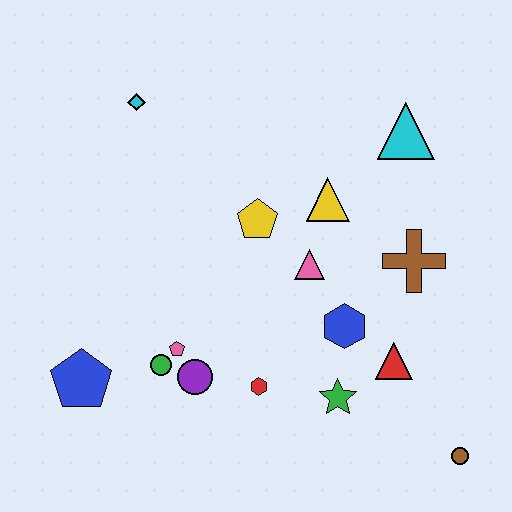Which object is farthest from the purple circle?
The cyan triangle is farthest from the purple circle.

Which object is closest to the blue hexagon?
The red triangle is closest to the blue hexagon.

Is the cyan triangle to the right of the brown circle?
No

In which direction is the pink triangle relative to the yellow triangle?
The pink triangle is below the yellow triangle.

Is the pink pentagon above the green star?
Yes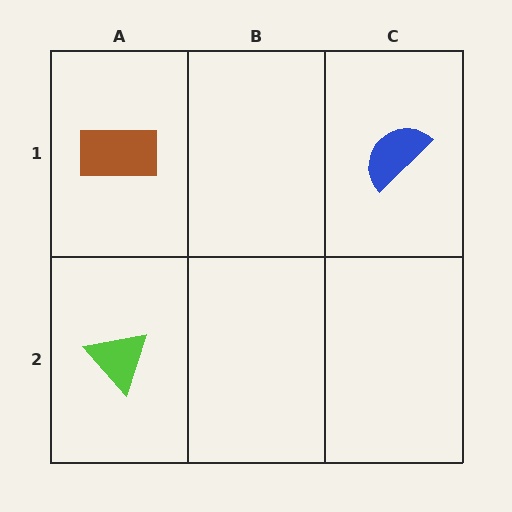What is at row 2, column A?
A lime triangle.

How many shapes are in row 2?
1 shape.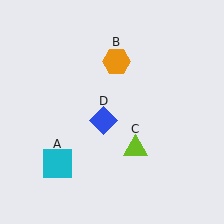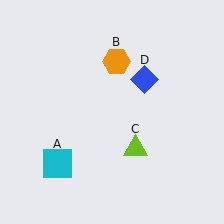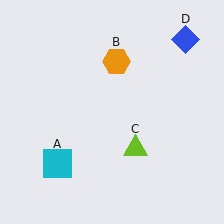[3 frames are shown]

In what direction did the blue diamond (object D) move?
The blue diamond (object D) moved up and to the right.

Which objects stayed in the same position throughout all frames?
Cyan square (object A) and orange hexagon (object B) and lime triangle (object C) remained stationary.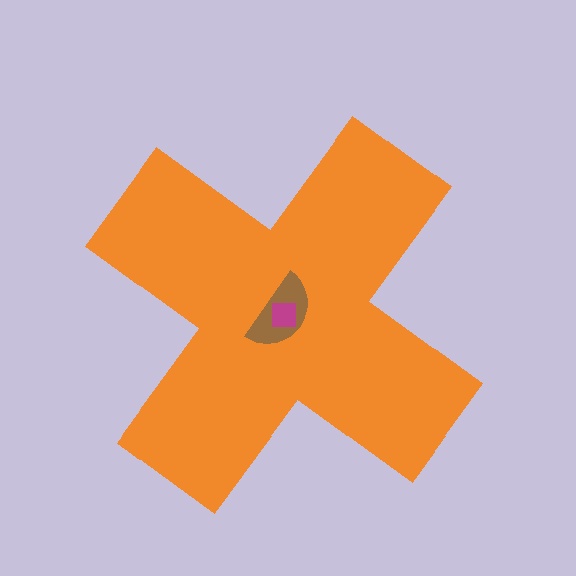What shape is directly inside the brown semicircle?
The magenta square.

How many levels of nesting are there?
3.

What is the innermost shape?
The magenta square.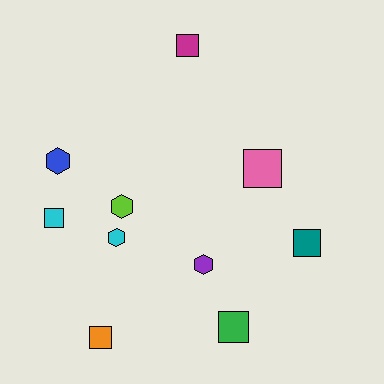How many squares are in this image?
There are 6 squares.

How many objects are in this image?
There are 10 objects.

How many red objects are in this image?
There are no red objects.